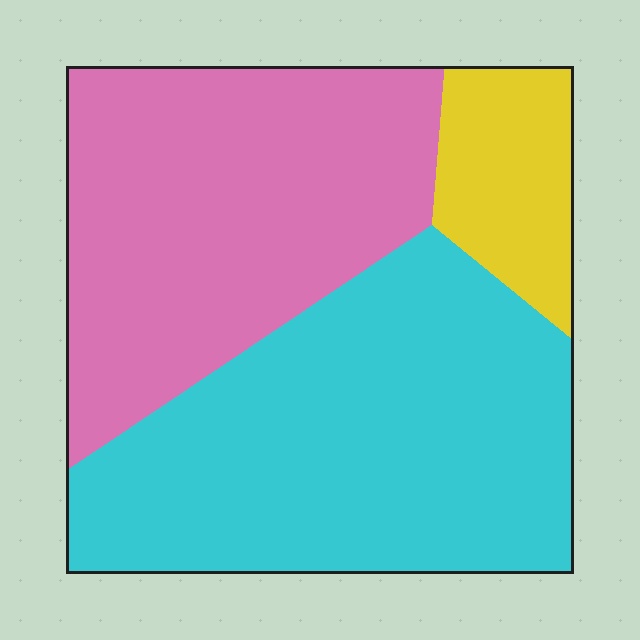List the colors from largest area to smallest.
From largest to smallest: cyan, pink, yellow.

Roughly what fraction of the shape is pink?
Pink covers about 40% of the shape.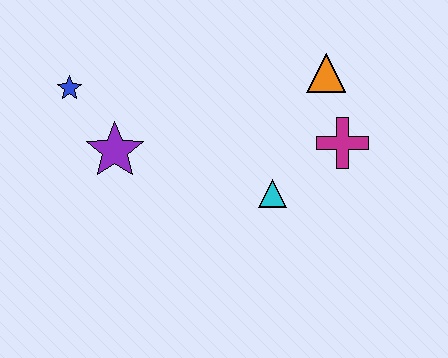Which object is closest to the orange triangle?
The magenta cross is closest to the orange triangle.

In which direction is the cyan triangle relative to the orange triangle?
The cyan triangle is below the orange triangle.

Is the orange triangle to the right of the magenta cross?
No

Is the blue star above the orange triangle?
No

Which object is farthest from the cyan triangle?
The blue star is farthest from the cyan triangle.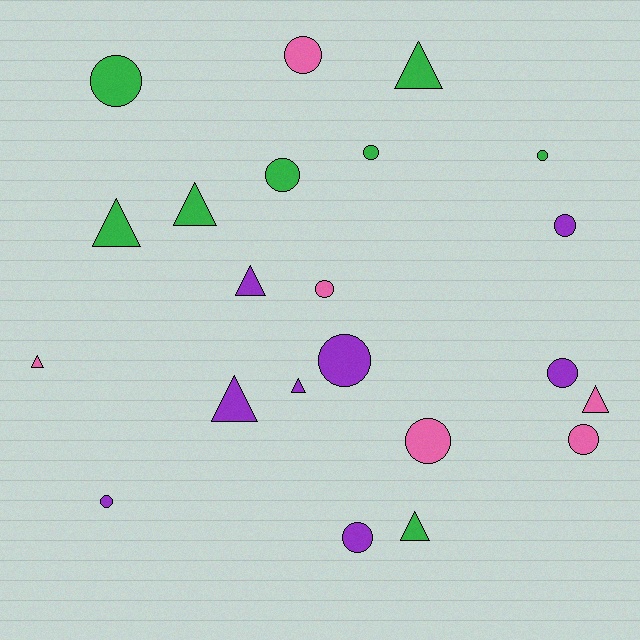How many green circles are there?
There are 4 green circles.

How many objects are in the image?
There are 22 objects.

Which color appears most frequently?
Purple, with 8 objects.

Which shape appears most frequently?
Circle, with 13 objects.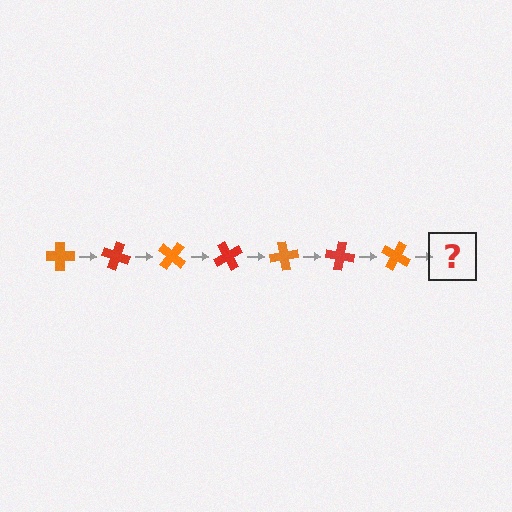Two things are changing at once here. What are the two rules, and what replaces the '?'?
The two rules are that it rotates 20 degrees each step and the color cycles through orange and red. The '?' should be a red cross, rotated 140 degrees from the start.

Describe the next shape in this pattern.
It should be a red cross, rotated 140 degrees from the start.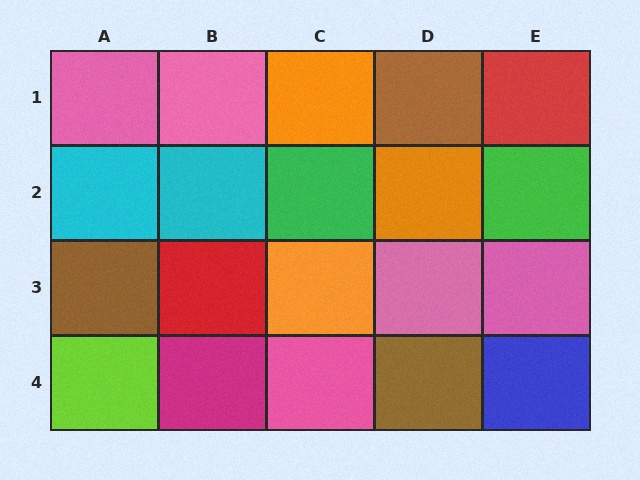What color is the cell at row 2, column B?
Cyan.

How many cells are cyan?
2 cells are cyan.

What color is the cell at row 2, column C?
Green.